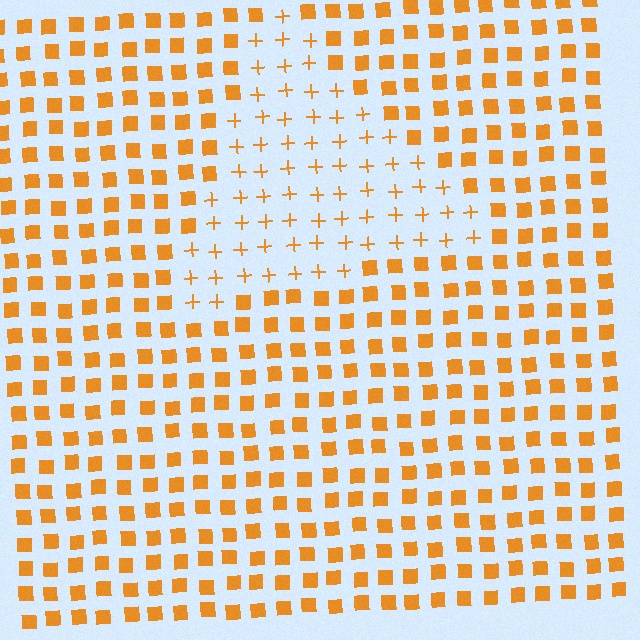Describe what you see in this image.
The image is filled with small orange elements arranged in a uniform grid. A triangle-shaped region contains plus signs, while the surrounding area contains squares. The boundary is defined purely by the change in element shape.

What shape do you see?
I see a triangle.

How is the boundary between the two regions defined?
The boundary is defined by a change in element shape: plus signs inside vs. squares outside. All elements share the same color and spacing.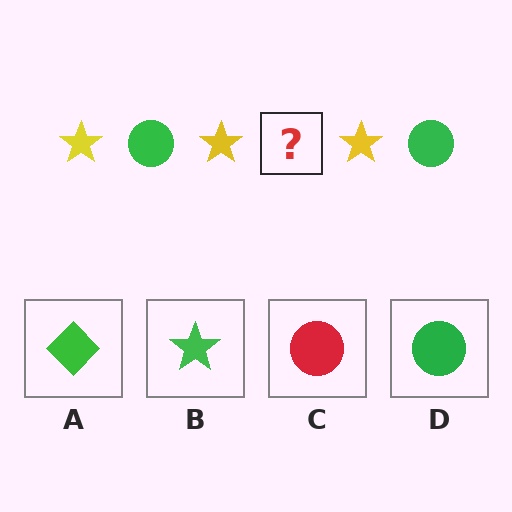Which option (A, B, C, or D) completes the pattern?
D.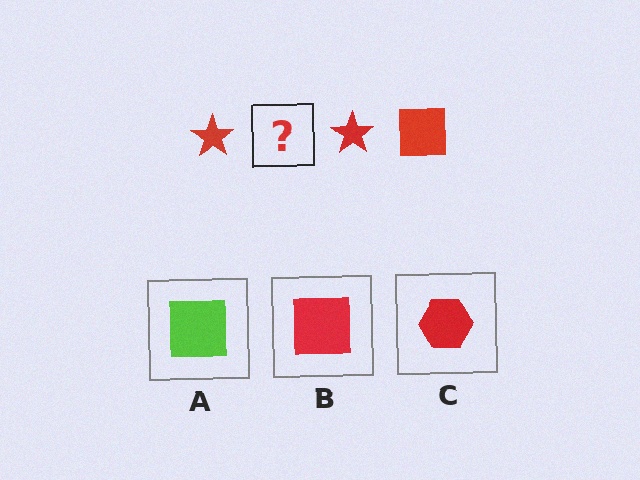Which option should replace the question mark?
Option B.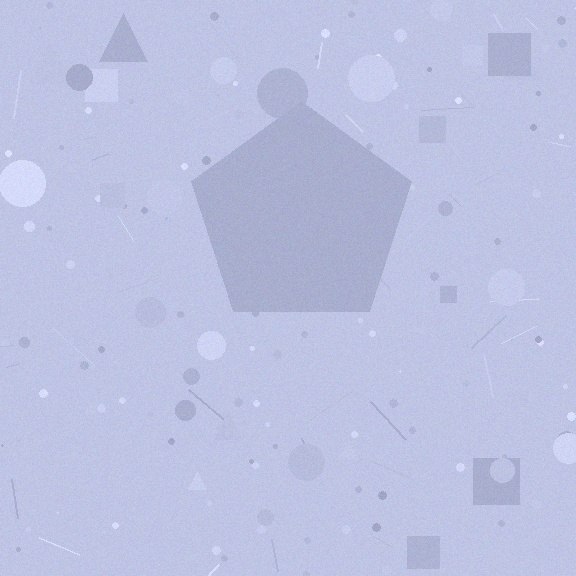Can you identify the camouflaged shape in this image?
The camouflaged shape is a pentagon.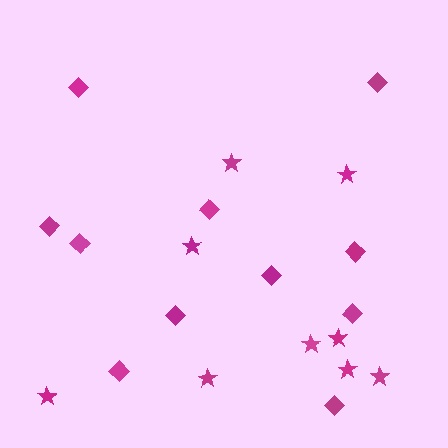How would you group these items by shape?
There are 2 groups: one group of diamonds (11) and one group of stars (9).